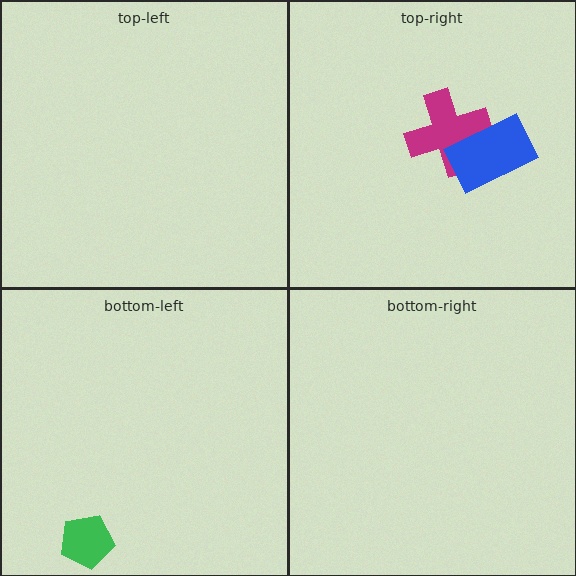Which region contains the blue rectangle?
The top-right region.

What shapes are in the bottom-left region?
The green pentagon.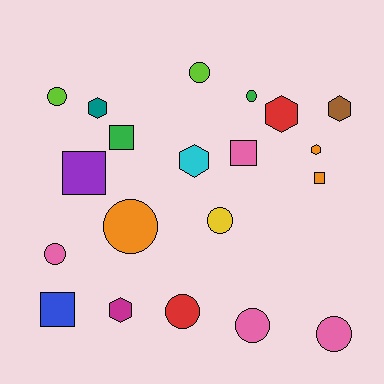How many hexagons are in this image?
There are 6 hexagons.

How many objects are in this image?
There are 20 objects.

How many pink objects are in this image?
There are 4 pink objects.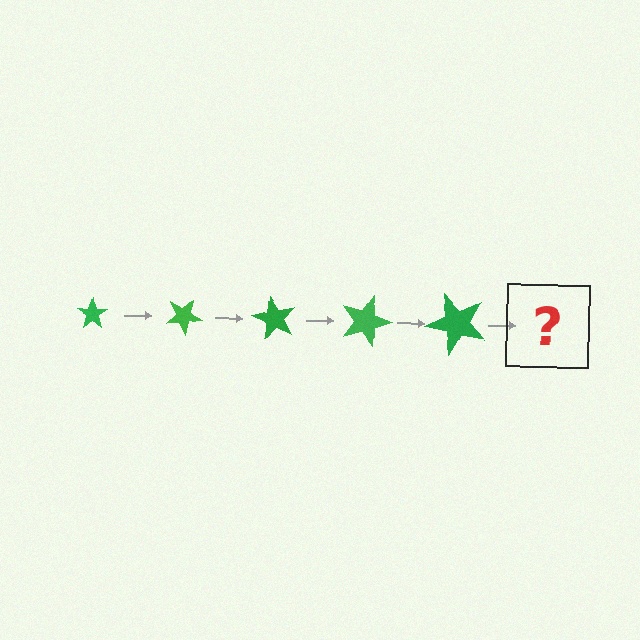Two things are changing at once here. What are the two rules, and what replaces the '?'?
The two rules are that the star grows larger each step and it rotates 30 degrees each step. The '?' should be a star, larger than the previous one and rotated 150 degrees from the start.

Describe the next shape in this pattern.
It should be a star, larger than the previous one and rotated 150 degrees from the start.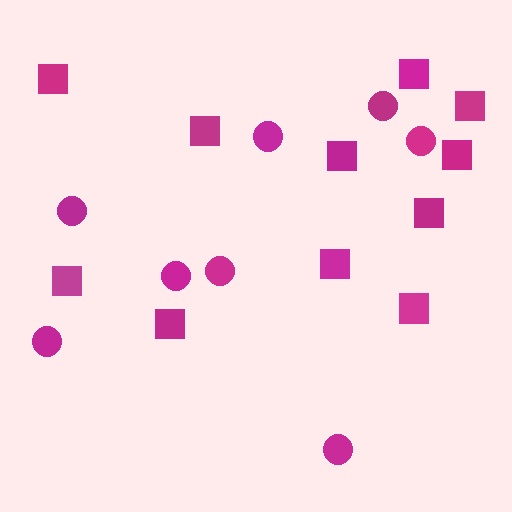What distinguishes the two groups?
There are 2 groups: one group of circles (8) and one group of squares (11).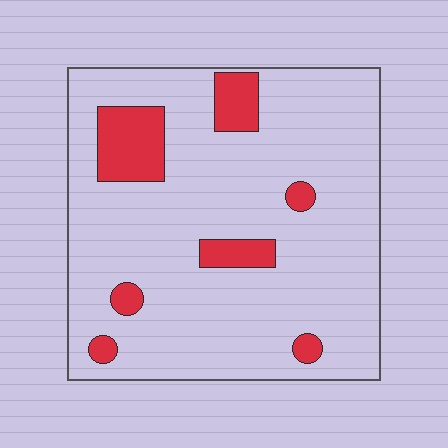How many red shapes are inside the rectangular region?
7.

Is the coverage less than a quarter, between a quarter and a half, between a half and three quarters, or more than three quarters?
Less than a quarter.